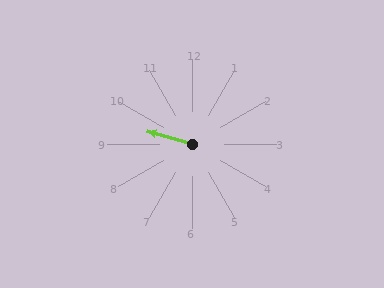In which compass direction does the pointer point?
West.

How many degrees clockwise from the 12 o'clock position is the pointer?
Approximately 286 degrees.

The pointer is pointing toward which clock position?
Roughly 10 o'clock.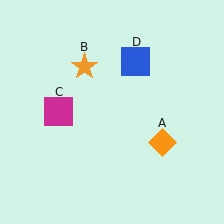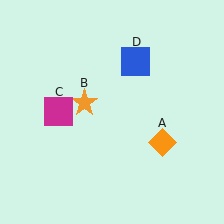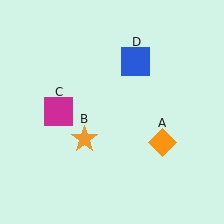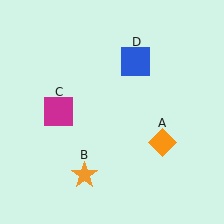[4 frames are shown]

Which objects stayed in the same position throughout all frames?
Orange diamond (object A) and magenta square (object C) and blue square (object D) remained stationary.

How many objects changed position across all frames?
1 object changed position: orange star (object B).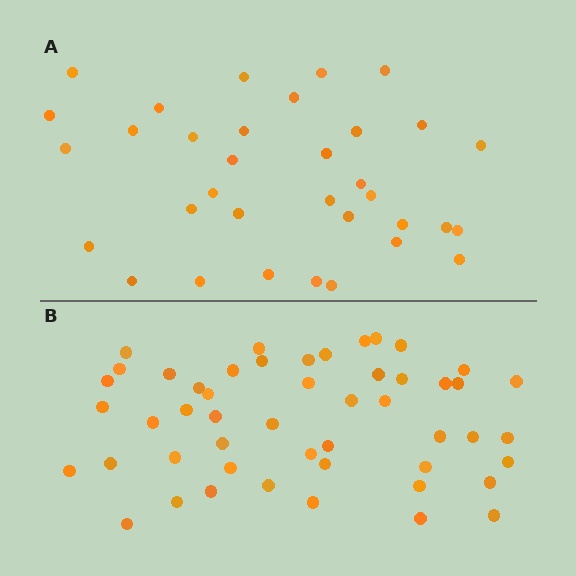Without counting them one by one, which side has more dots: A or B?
Region B (the bottom region) has more dots.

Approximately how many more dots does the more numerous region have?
Region B has approximately 15 more dots than region A.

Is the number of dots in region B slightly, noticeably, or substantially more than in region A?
Region B has substantially more. The ratio is roughly 1.5 to 1.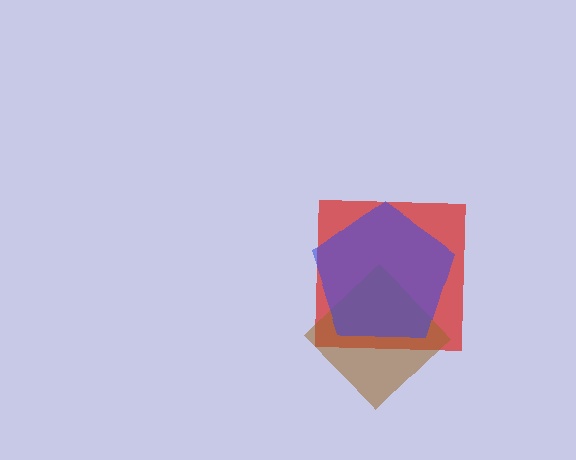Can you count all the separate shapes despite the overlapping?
Yes, there are 3 separate shapes.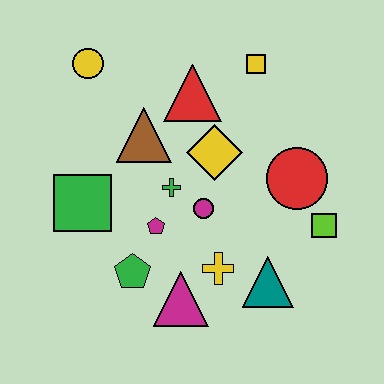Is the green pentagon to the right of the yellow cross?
No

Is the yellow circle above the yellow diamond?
Yes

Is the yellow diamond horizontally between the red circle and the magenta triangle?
Yes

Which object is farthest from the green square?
The lime square is farthest from the green square.